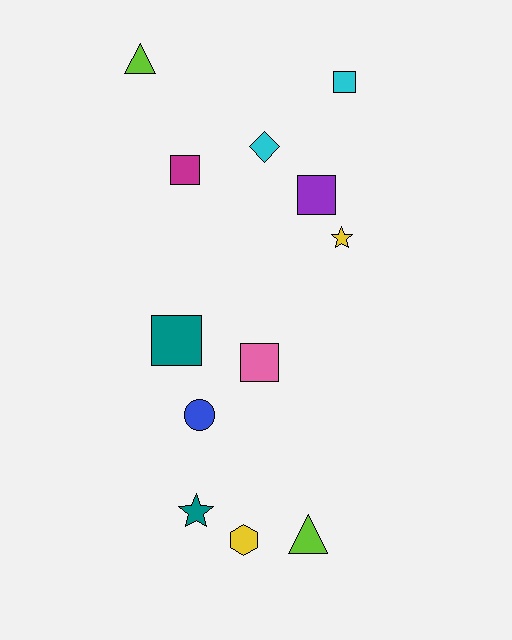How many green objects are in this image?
There are no green objects.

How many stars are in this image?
There are 2 stars.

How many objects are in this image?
There are 12 objects.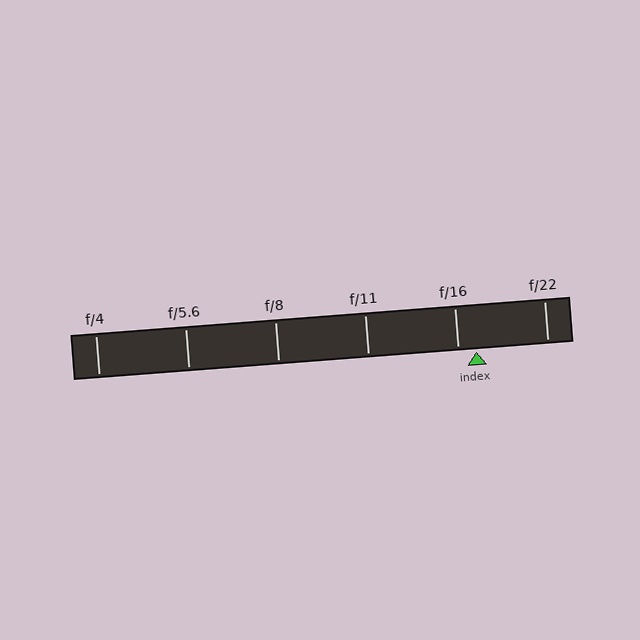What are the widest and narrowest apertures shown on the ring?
The widest aperture shown is f/4 and the narrowest is f/22.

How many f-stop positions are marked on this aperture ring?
There are 6 f-stop positions marked.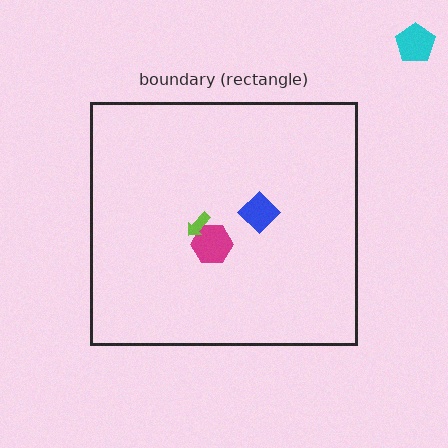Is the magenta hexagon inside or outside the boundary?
Inside.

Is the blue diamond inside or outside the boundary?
Inside.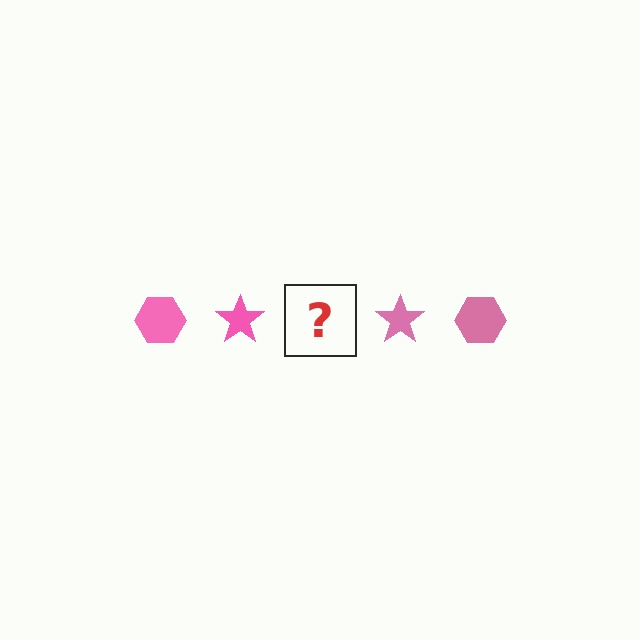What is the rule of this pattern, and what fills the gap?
The rule is that the pattern cycles through hexagon, star shapes in pink. The gap should be filled with a pink hexagon.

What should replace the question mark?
The question mark should be replaced with a pink hexagon.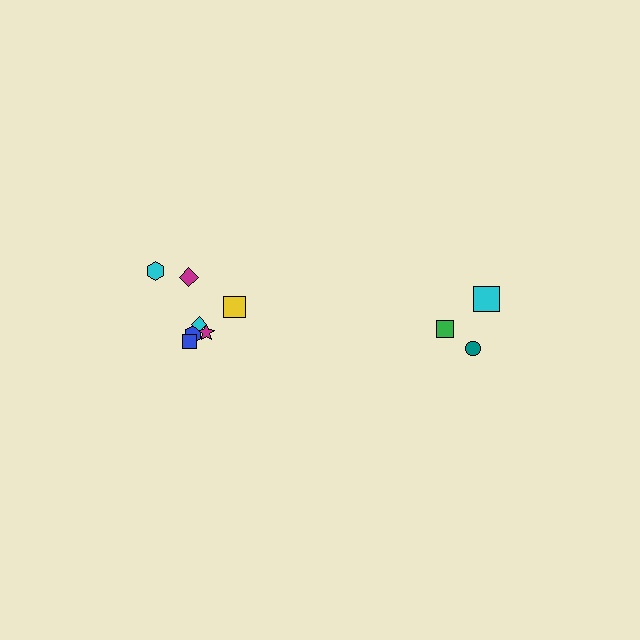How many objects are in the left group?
There are 7 objects.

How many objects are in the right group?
There are 3 objects.